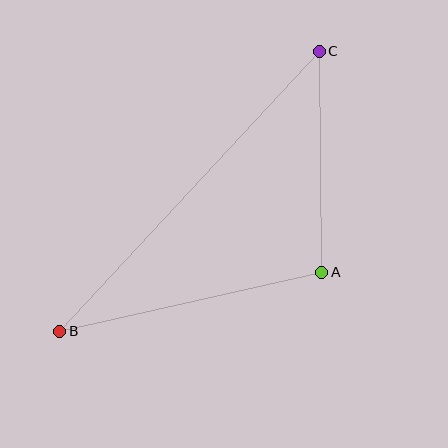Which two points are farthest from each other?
Points B and C are farthest from each other.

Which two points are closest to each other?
Points A and C are closest to each other.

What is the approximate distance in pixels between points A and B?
The distance between A and B is approximately 269 pixels.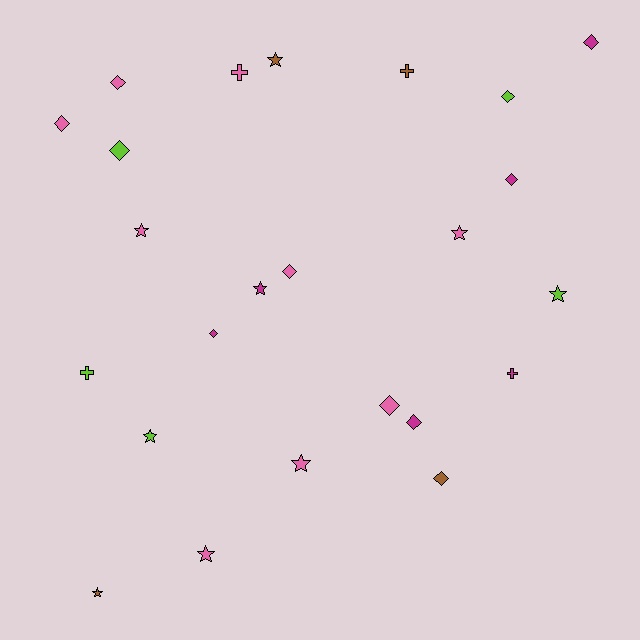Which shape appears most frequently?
Diamond, with 11 objects.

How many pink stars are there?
There are 4 pink stars.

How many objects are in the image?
There are 24 objects.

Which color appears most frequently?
Pink, with 9 objects.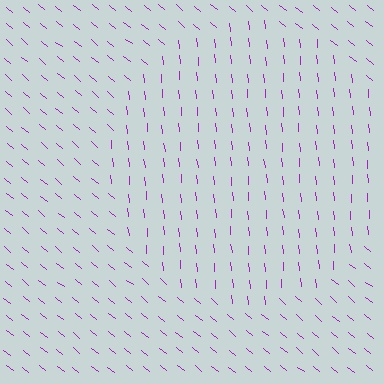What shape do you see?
I see a circle.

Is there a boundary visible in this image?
Yes, there is a texture boundary formed by a change in line orientation.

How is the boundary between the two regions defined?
The boundary is defined purely by a change in line orientation (approximately 45 degrees difference). All lines are the same color and thickness.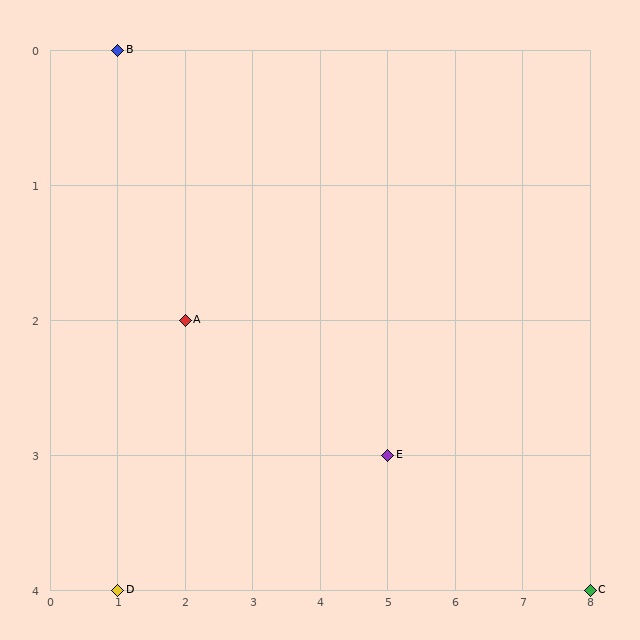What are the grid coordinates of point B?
Point B is at grid coordinates (1, 0).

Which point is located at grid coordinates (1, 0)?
Point B is at (1, 0).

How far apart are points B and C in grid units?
Points B and C are 7 columns and 4 rows apart (about 8.1 grid units diagonally).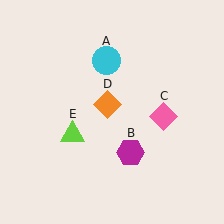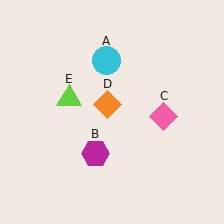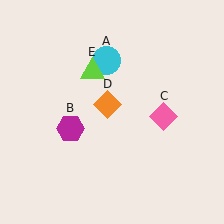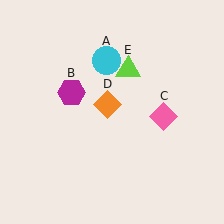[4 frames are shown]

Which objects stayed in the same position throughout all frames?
Cyan circle (object A) and pink diamond (object C) and orange diamond (object D) remained stationary.